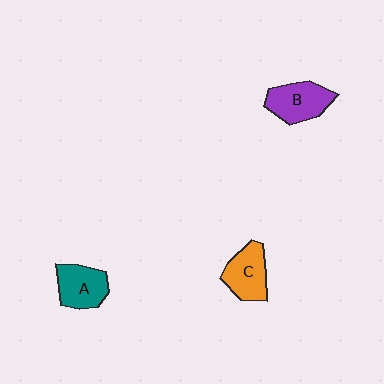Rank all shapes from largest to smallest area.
From largest to smallest: B (purple), C (orange), A (teal).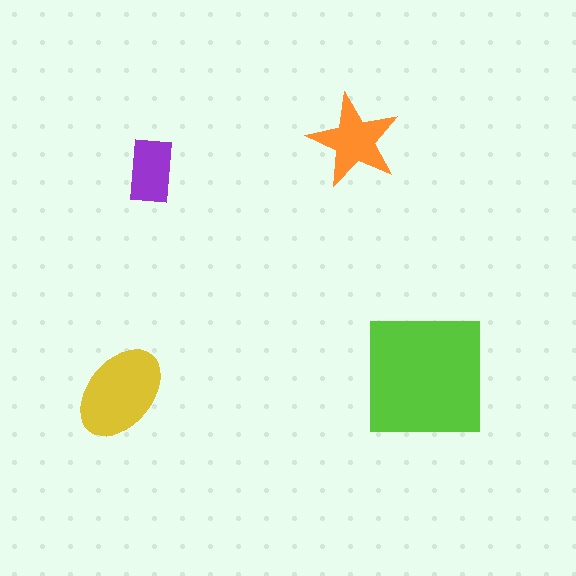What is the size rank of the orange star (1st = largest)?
3rd.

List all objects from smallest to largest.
The purple rectangle, the orange star, the yellow ellipse, the lime square.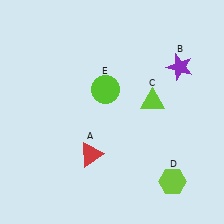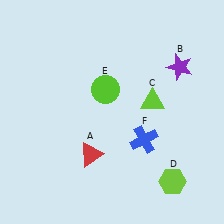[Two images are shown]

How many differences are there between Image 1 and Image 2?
There is 1 difference between the two images.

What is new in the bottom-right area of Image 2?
A blue cross (F) was added in the bottom-right area of Image 2.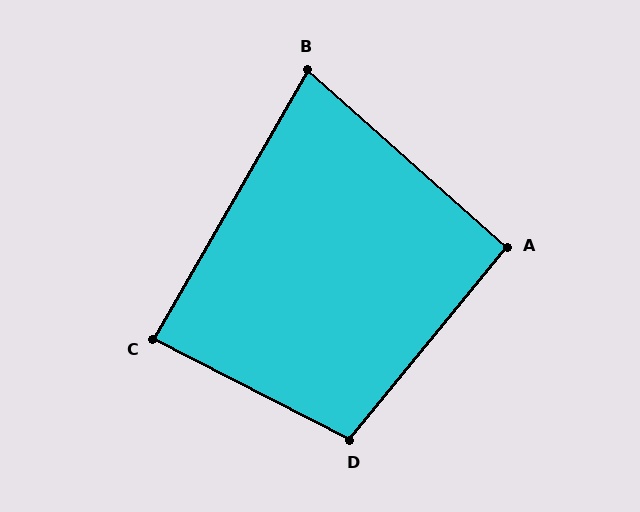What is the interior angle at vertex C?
Approximately 87 degrees (approximately right).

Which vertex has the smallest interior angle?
B, at approximately 78 degrees.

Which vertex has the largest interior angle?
D, at approximately 102 degrees.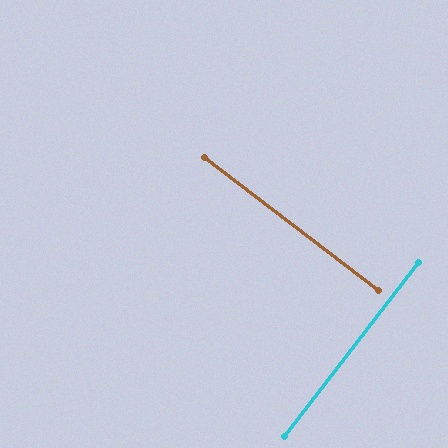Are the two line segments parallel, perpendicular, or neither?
Perpendicular — they meet at approximately 90°.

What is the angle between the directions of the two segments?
Approximately 90 degrees.